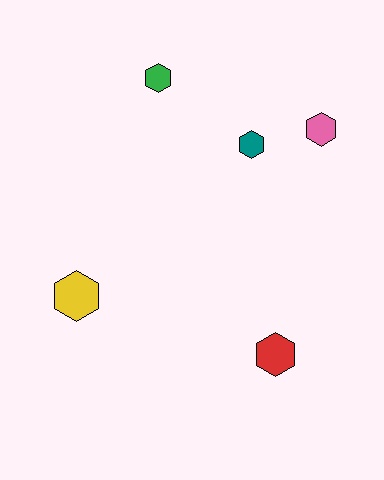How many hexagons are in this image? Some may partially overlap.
There are 5 hexagons.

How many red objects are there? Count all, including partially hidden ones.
There is 1 red object.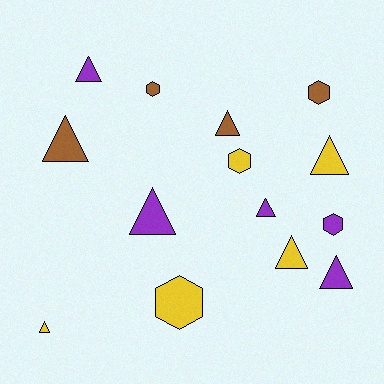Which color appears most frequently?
Purple, with 5 objects.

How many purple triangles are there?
There are 4 purple triangles.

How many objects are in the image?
There are 14 objects.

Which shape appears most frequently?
Triangle, with 9 objects.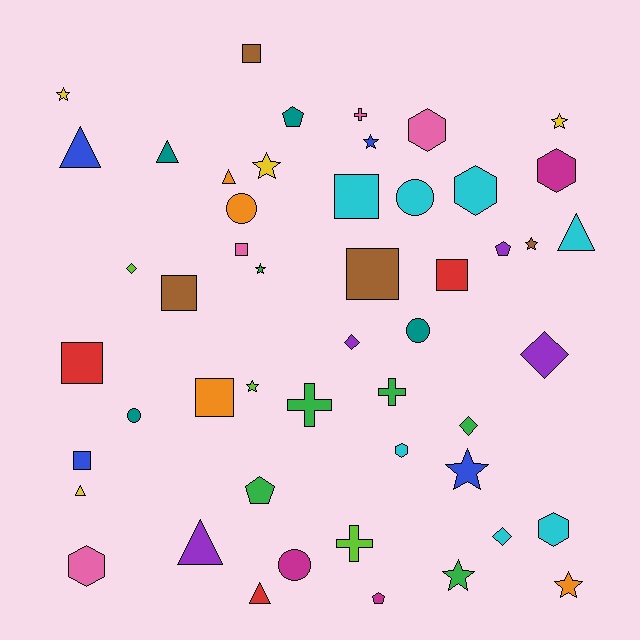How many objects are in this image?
There are 50 objects.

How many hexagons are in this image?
There are 6 hexagons.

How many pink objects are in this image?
There are 4 pink objects.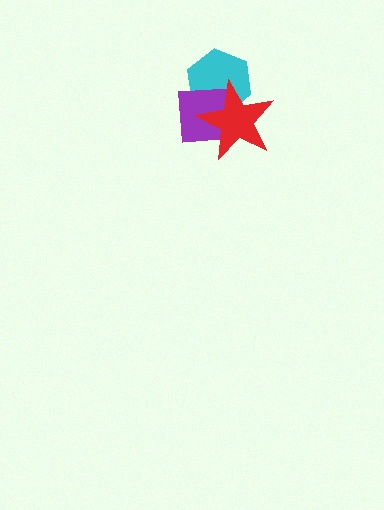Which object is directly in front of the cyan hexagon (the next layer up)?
The purple square is directly in front of the cyan hexagon.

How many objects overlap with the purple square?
2 objects overlap with the purple square.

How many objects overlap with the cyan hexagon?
2 objects overlap with the cyan hexagon.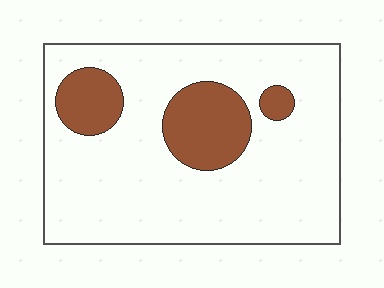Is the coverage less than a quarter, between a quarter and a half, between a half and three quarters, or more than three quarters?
Less than a quarter.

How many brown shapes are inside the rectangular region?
3.